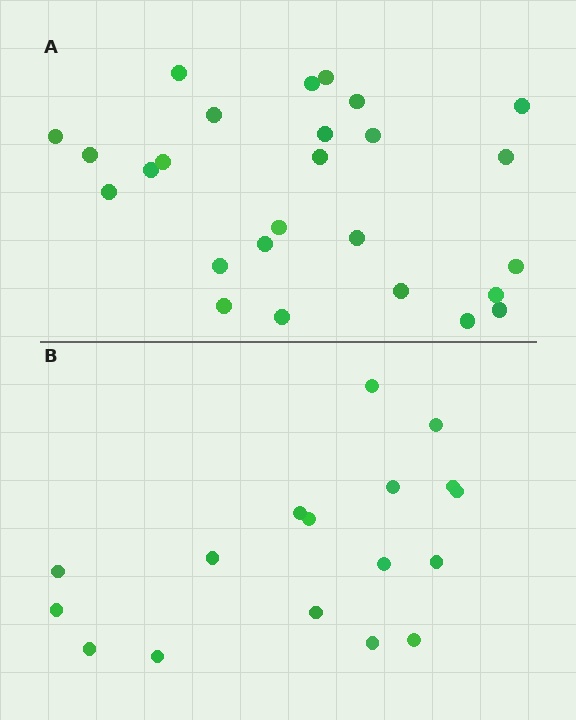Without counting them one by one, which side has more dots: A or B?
Region A (the top region) has more dots.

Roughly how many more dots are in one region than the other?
Region A has roughly 8 or so more dots than region B.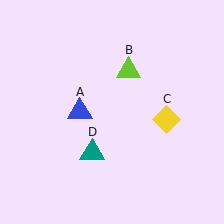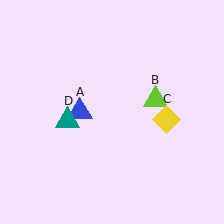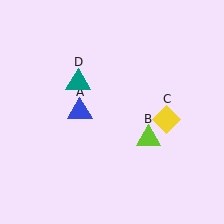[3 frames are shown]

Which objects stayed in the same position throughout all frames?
Blue triangle (object A) and yellow diamond (object C) remained stationary.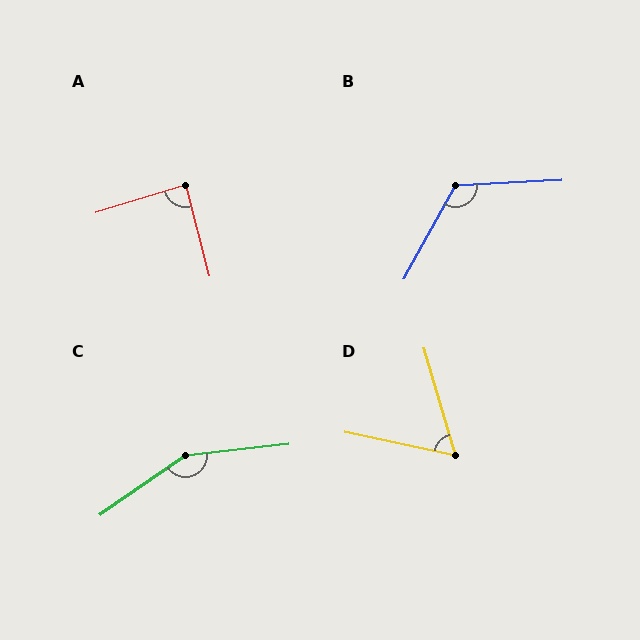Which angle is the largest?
C, at approximately 151 degrees.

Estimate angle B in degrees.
Approximately 122 degrees.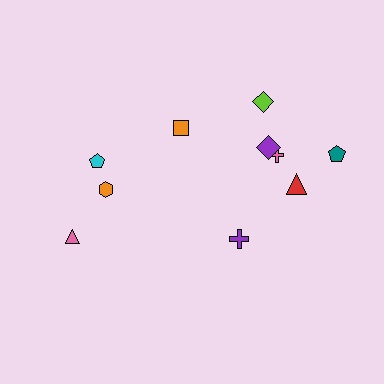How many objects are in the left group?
There are 4 objects.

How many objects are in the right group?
There are 6 objects.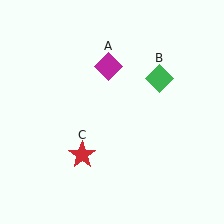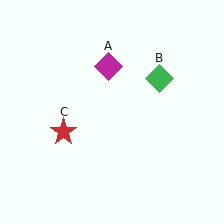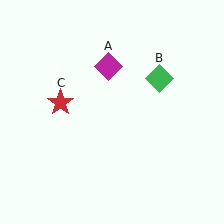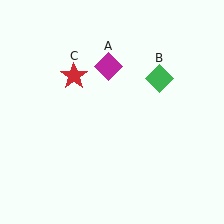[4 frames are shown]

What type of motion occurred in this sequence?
The red star (object C) rotated clockwise around the center of the scene.